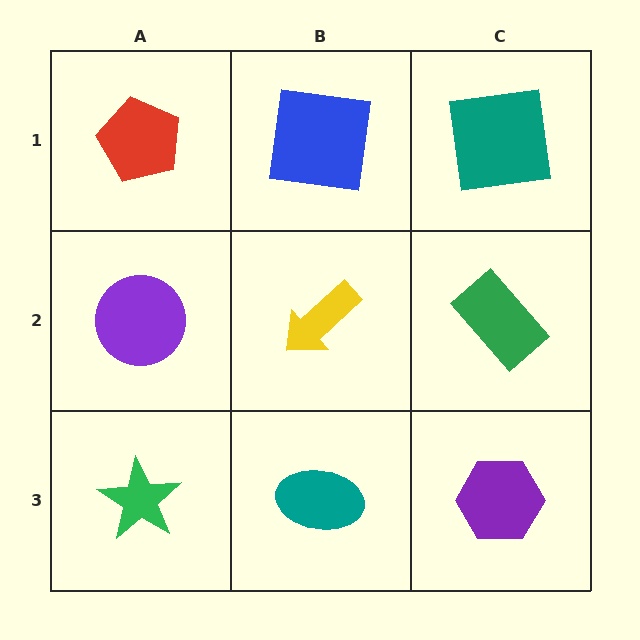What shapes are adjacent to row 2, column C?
A teal square (row 1, column C), a purple hexagon (row 3, column C), a yellow arrow (row 2, column B).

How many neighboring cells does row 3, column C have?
2.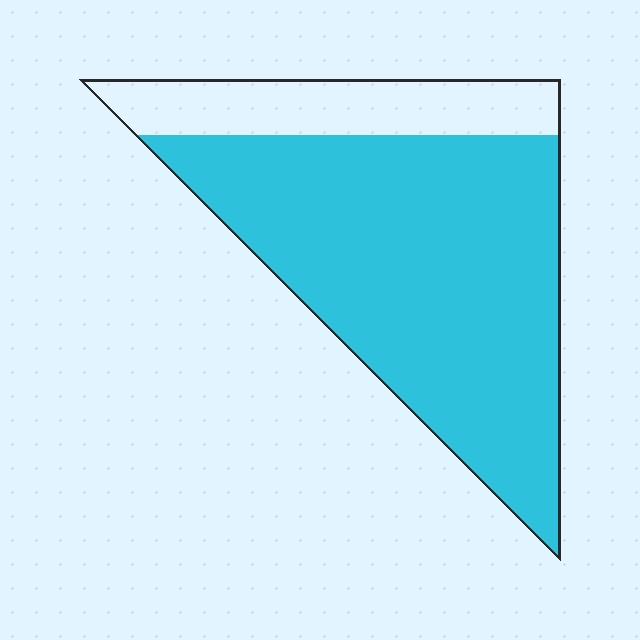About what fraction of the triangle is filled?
About four fifths (4/5).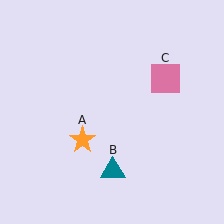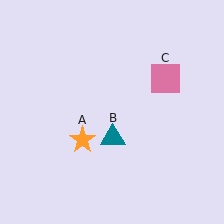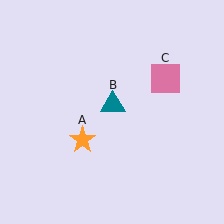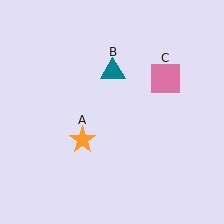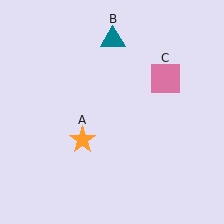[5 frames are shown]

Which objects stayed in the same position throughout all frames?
Orange star (object A) and pink square (object C) remained stationary.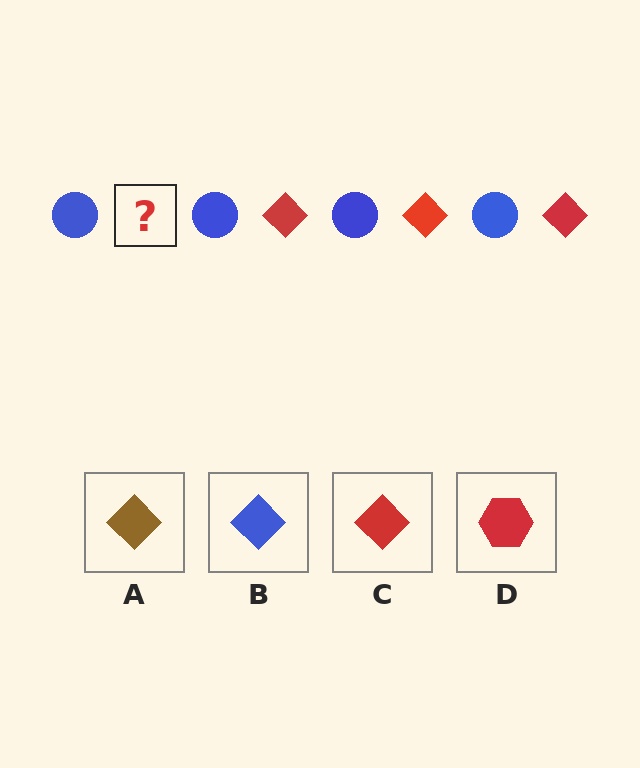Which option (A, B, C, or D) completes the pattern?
C.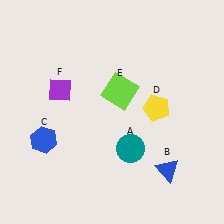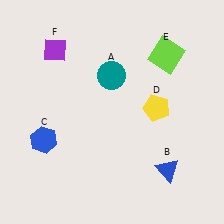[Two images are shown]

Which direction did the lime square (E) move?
The lime square (E) moved right.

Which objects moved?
The objects that moved are: the teal circle (A), the lime square (E), the purple diamond (F).